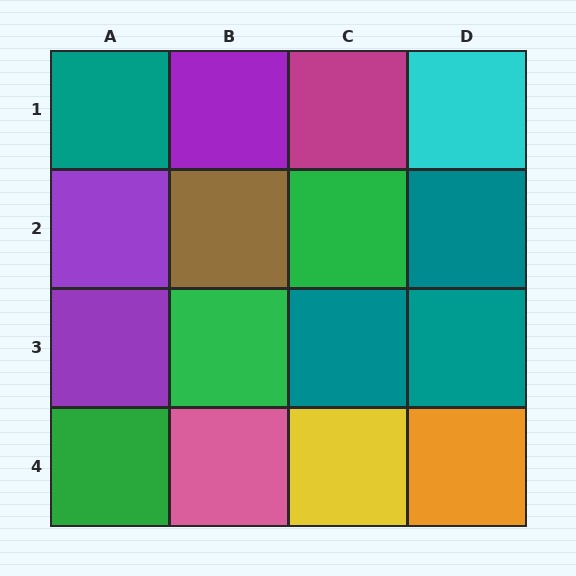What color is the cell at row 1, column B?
Purple.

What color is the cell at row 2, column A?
Purple.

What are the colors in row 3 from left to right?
Purple, green, teal, teal.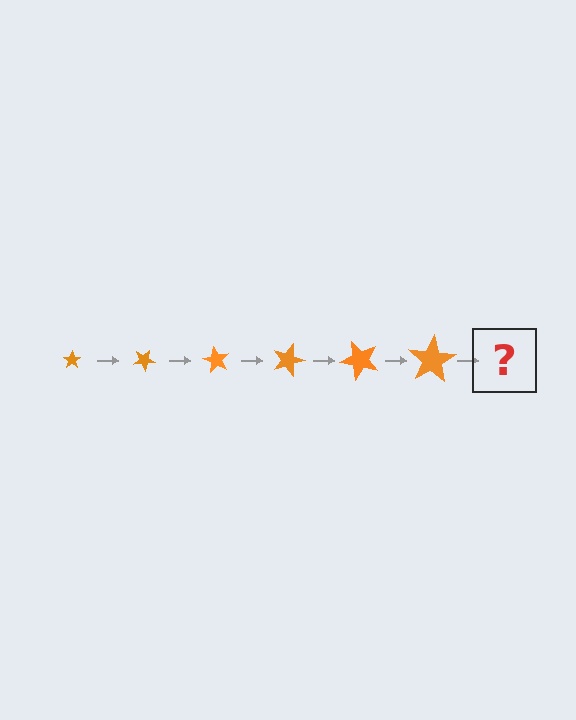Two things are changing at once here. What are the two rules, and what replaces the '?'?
The two rules are that the star grows larger each step and it rotates 30 degrees each step. The '?' should be a star, larger than the previous one and rotated 180 degrees from the start.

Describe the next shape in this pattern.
It should be a star, larger than the previous one and rotated 180 degrees from the start.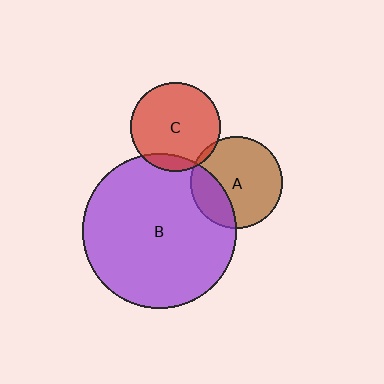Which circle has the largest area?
Circle B (purple).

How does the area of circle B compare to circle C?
Approximately 3.0 times.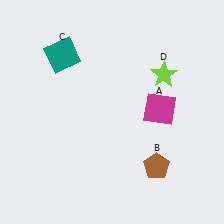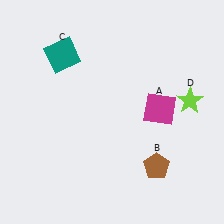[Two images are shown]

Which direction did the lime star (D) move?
The lime star (D) moved down.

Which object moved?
The lime star (D) moved down.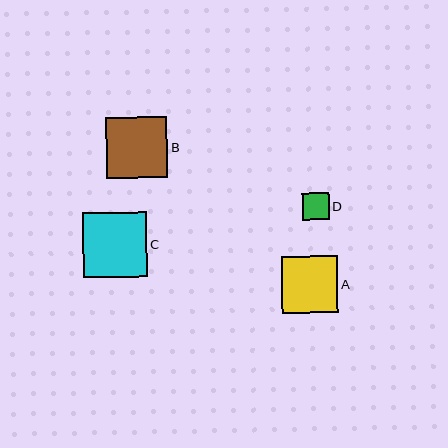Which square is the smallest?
Square D is the smallest with a size of approximately 27 pixels.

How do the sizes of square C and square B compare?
Square C and square B are approximately the same size.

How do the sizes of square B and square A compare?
Square B and square A are approximately the same size.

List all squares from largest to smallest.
From largest to smallest: C, B, A, D.